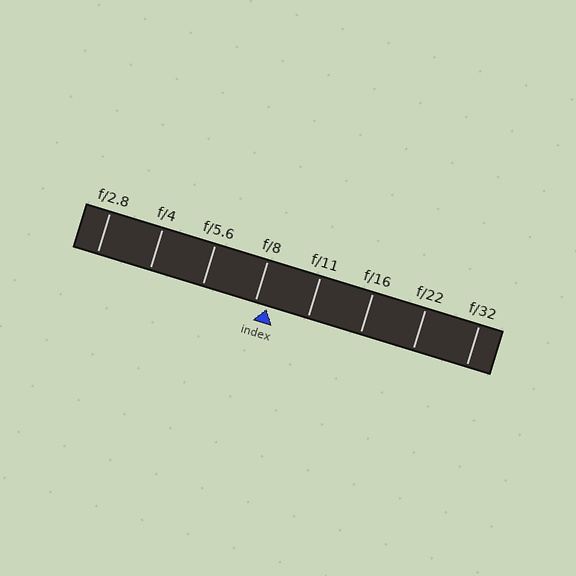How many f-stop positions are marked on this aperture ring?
There are 8 f-stop positions marked.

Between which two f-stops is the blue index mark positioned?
The index mark is between f/8 and f/11.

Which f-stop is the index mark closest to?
The index mark is closest to f/8.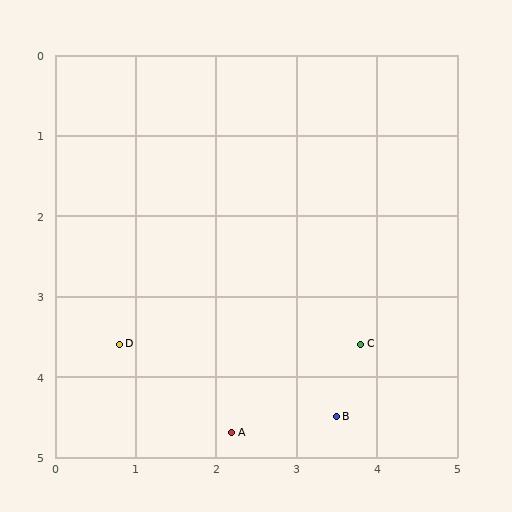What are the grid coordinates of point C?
Point C is at approximately (3.8, 3.6).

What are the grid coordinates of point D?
Point D is at approximately (0.8, 3.6).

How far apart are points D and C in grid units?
Points D and C are about 3.0 grid units apart.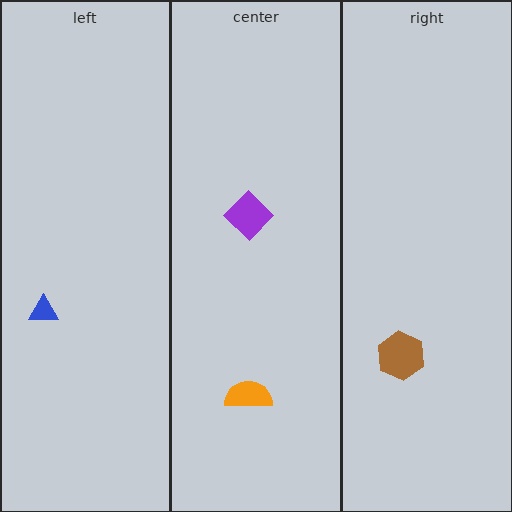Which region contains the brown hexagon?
The right region.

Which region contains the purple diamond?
The center region.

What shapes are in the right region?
The brown hexagon.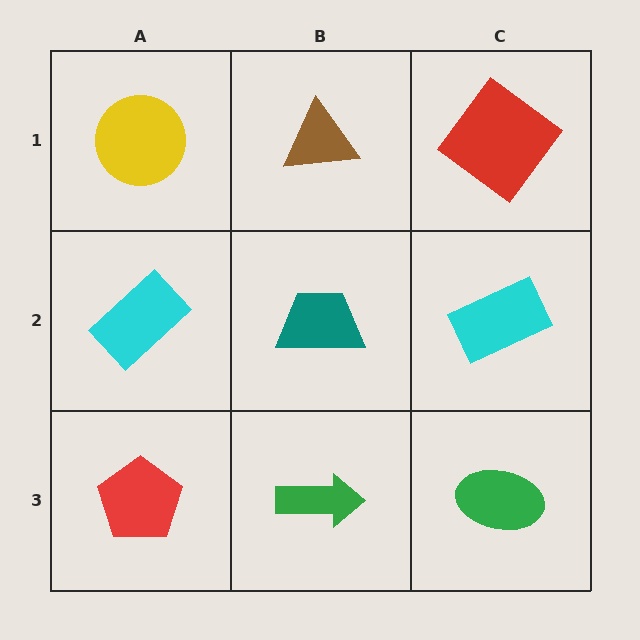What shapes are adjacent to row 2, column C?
A red diamond (row 1, column C), a green ellipse (row 3, column C), a teal trapezoid (row 2, column B).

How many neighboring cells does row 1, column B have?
3.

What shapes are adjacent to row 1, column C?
A cyan rectangle (row 2, column C), a brown triangle (row 1, column B).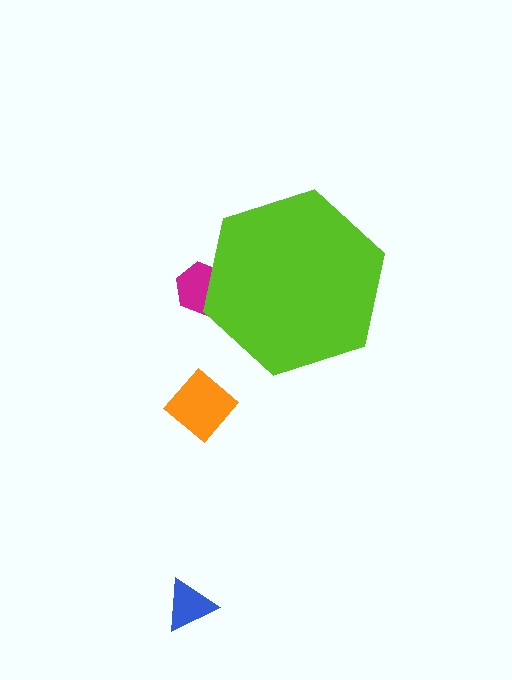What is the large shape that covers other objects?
A lime hexagon.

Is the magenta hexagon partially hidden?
Yes, the magenta hexagon is partially hidden behind the lime hexagon.